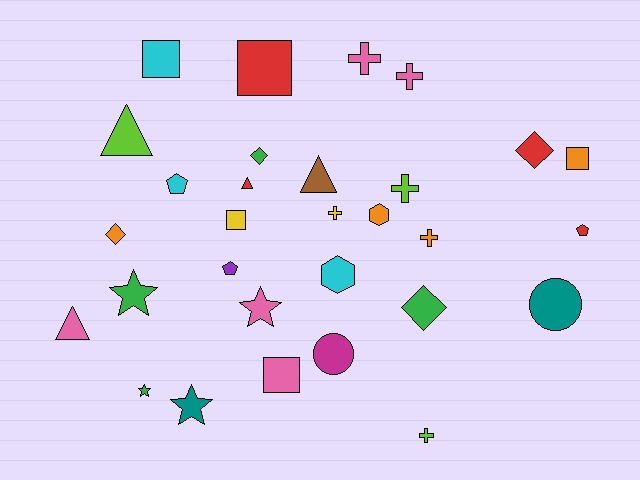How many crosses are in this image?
There are 6 crosses.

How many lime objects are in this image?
There are 3 lime objects.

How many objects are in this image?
There are 30 objects.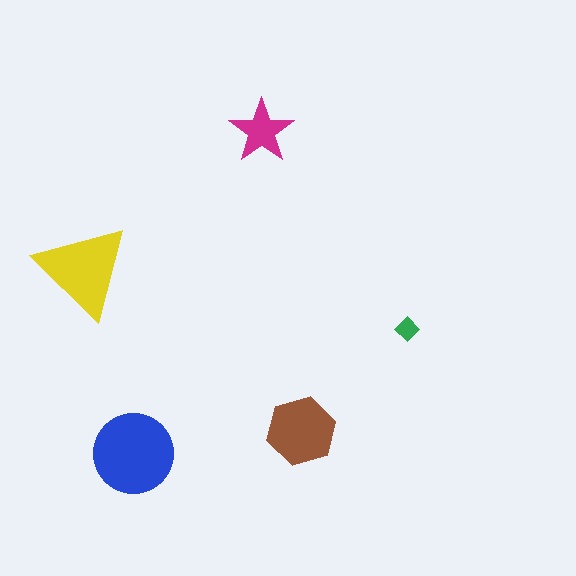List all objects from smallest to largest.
The green diamond, the magenta star, the brown hexagon, the yellow triangle, the blue circle.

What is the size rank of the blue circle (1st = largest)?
1st.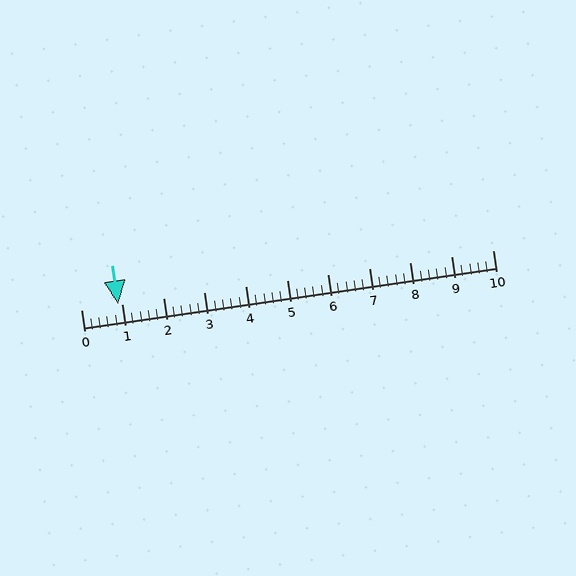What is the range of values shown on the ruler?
The ruler shows values from 0 to 10.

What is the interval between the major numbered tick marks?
The major tick marks are spaced 1 units apart.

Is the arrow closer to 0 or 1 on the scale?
The arrow is closer to 1.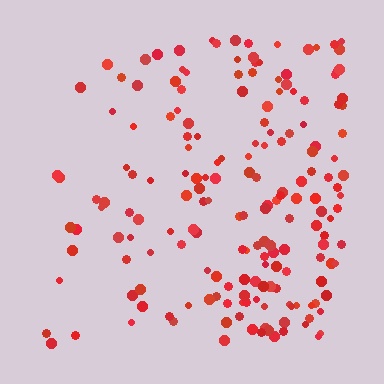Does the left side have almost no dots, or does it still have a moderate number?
Still a moderate number, just noticeably fewer than the right.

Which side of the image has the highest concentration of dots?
The right.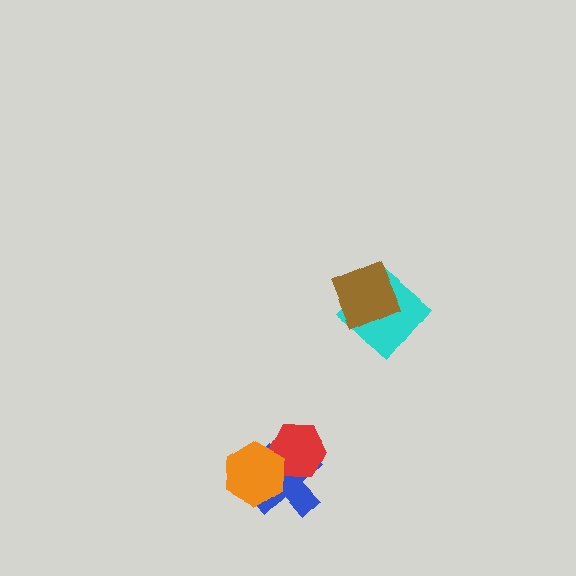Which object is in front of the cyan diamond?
The brown square is in front of the cyan diamond.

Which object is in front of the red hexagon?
The orange hexagon is in front of the red hexagon.